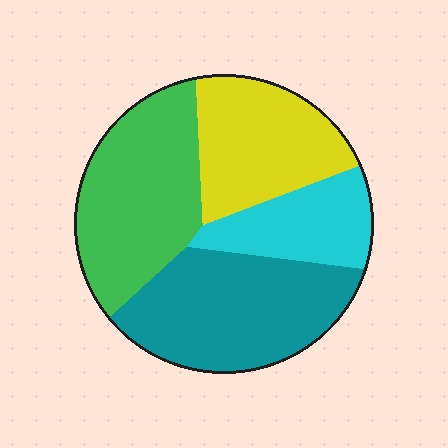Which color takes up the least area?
Cyan, at roughly 15%.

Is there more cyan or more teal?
Teal.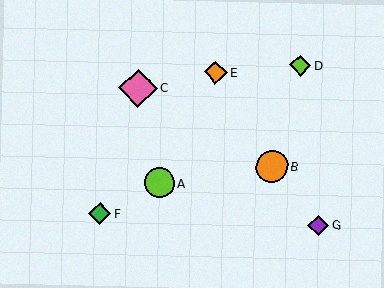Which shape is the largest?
The pink diamond (labeled C) is the largest.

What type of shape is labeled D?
Shape D is a lime diamond.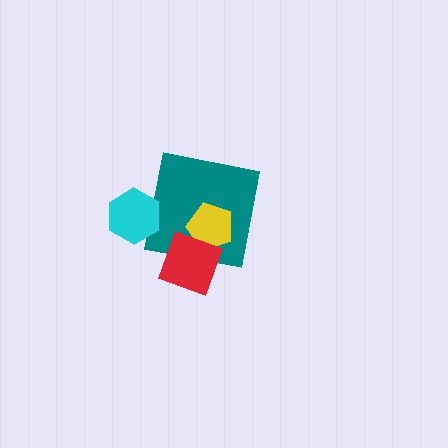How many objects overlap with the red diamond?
2 objects overlap with the red diamond.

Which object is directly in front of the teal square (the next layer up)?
The yellow pentagon is directly in front of the teal square.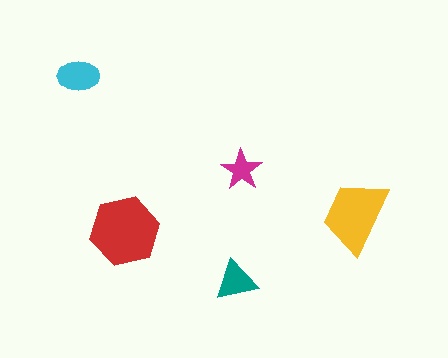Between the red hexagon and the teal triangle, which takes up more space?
The red hexagon.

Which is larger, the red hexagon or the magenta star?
The red hexagon.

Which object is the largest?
The red hexagon.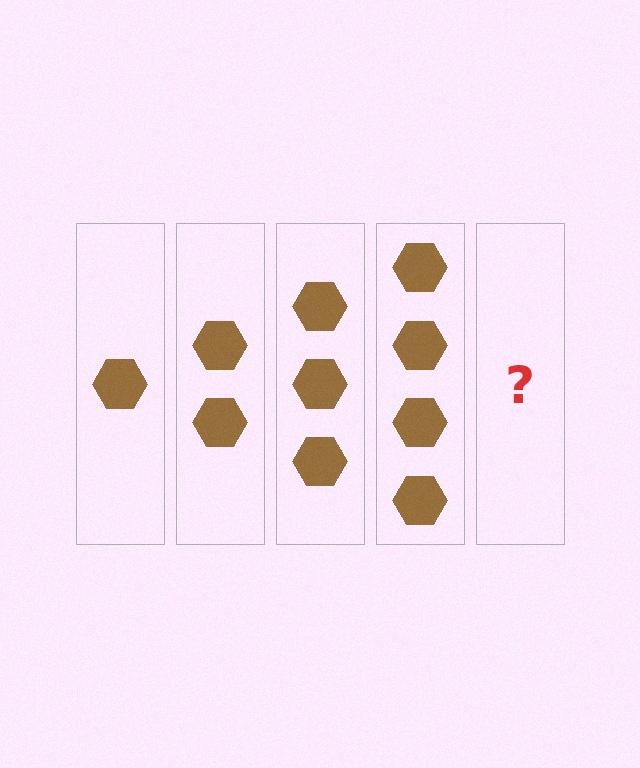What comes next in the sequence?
The next element should be 5 hexagons.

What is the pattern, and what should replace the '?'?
The pattern is that each step adds one more hexagon. The '?' should be 5 hexagons.